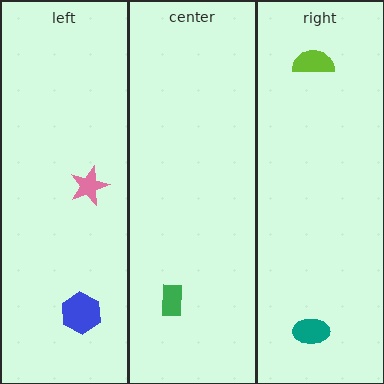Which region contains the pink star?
The left region.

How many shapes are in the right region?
2.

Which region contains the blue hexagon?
The left region.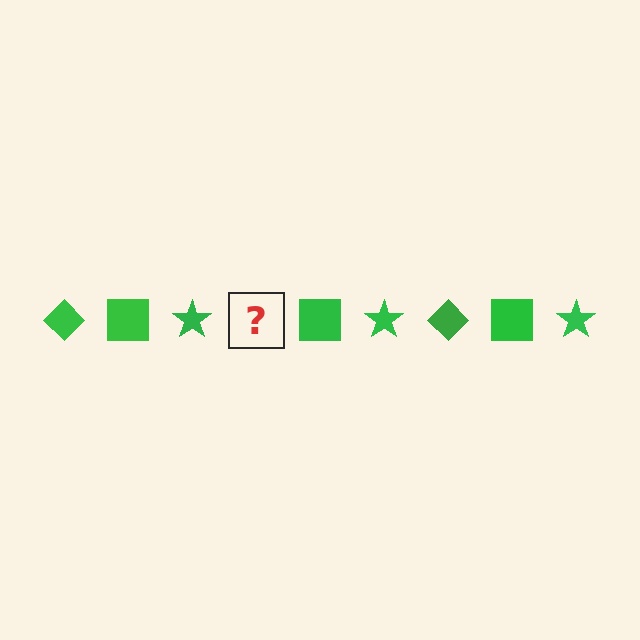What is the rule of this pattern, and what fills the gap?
The rule is that the pattern cycles through diamond, square, star shapes in green. The gap should be filled with a green diamond.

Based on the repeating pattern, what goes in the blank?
The blank should be a green diamond.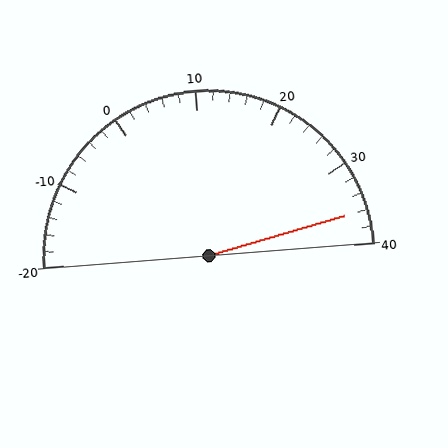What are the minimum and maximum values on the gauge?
The gauge ranges from -20 to 40.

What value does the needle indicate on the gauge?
The needle indicates approximately 36.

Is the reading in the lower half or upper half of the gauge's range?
The reading is in the upper half of the range (-20 to 40).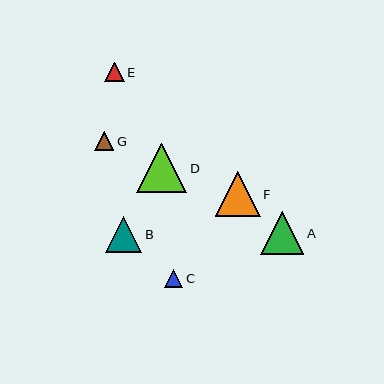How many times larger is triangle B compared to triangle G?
Triangle B is approximately 1.9 times the size of triangle G.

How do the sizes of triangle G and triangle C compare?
Triangle G and triangle C are approximately the same size.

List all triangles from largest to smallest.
From largest to smallest: D, F, A, B, E, G, C.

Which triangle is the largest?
Triangle D is the largest with a size of approximately 50 pixels.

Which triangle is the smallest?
Triangle C is the smallest with a size of approximately 18 pixels.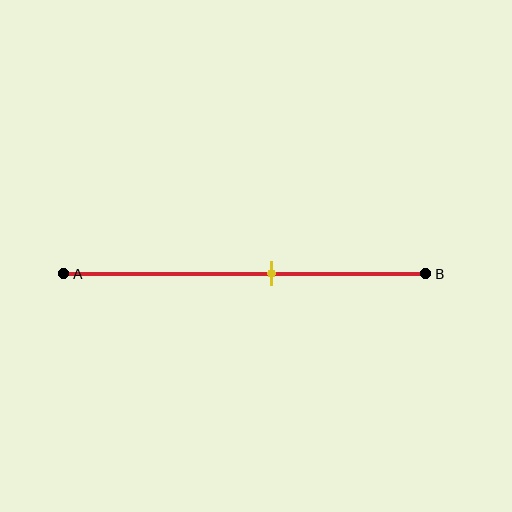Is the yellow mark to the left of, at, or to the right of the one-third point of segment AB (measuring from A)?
The yellow mark is to the right of the one-third point of segment AB.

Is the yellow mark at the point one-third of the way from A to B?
No, the mark is at about 55% from A, not at the 33% one-third point.